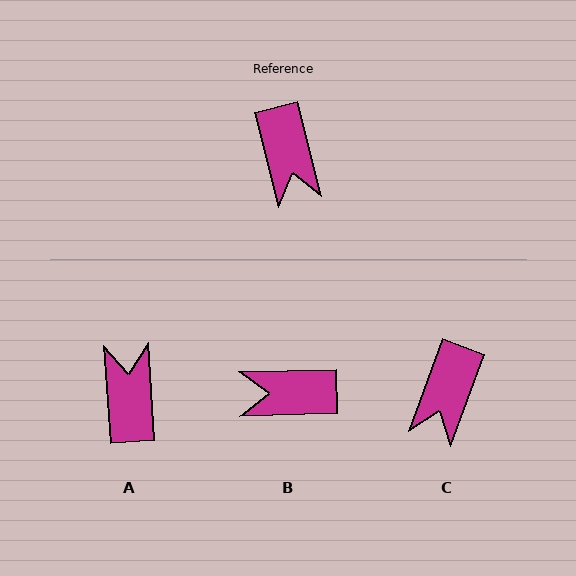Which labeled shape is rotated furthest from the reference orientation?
A, about 169 degrees away.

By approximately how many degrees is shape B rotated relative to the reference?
Approximately 103 degrees clockwise.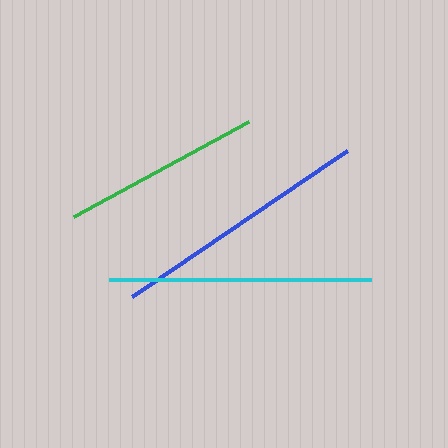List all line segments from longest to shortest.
From longest to shortest: cyan, blue, green.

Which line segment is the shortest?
The green line is the shortest at approximately 200 pixels.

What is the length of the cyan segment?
The cyan segment is approximately 262 pixels long.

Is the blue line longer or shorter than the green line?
The blue line is longer than the green line.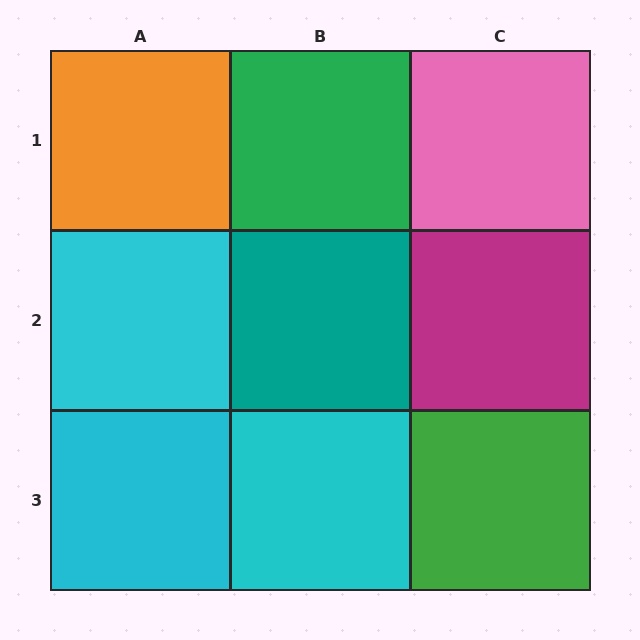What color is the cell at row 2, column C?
Magenta.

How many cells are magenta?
1 cell is magenta.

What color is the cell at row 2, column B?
Teal.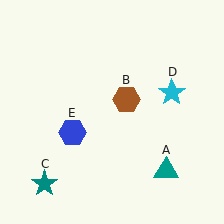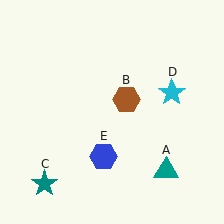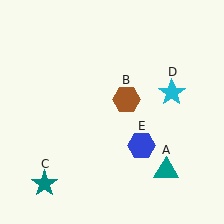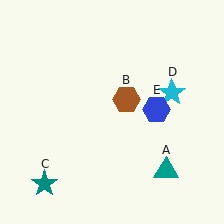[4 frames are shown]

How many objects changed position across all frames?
1 object changed position: blue hexagon (object E).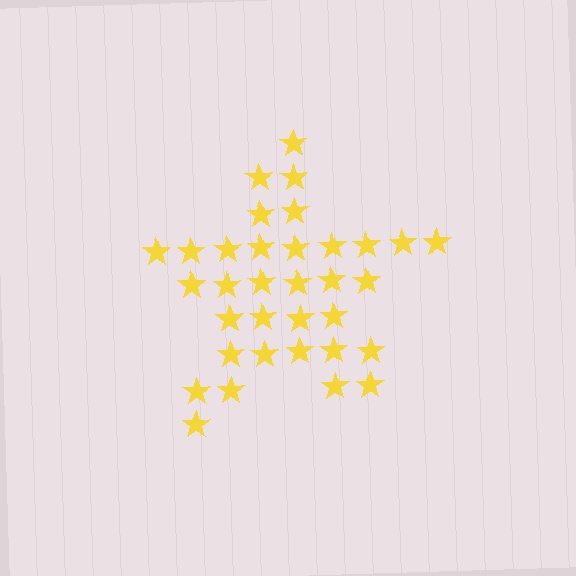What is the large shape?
The large shape is a star.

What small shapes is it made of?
It is made of small stars.